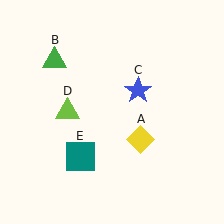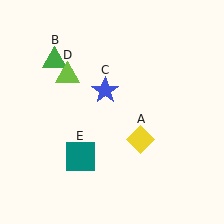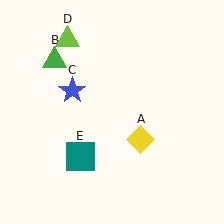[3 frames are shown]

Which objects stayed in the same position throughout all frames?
Yellow diamond (object A) and green triangle (object B) and teal square (object E) remained stationary.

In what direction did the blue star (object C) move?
The blue star (object C) moved left.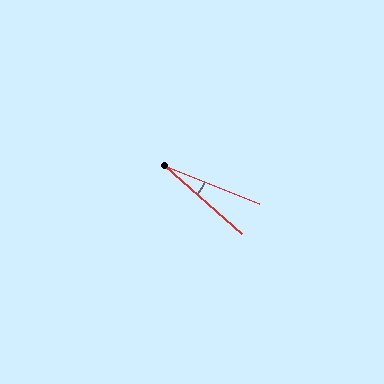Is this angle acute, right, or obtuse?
It is acute.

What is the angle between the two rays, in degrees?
Approximately 20 degrees.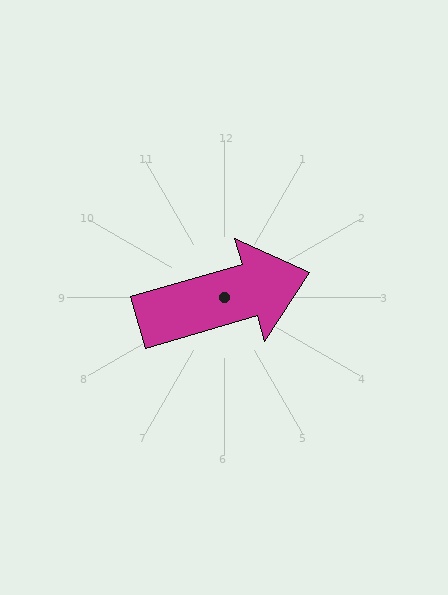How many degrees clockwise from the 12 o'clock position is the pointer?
Approximately 74 degrees.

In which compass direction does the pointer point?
East.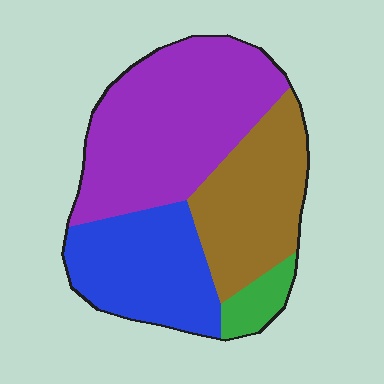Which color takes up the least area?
Green, at roughly 5%.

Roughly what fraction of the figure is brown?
Brown takes up between a quarter and a half of the figure.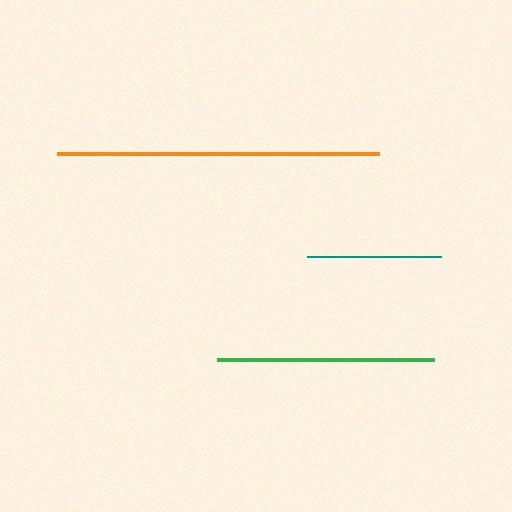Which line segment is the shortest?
The teal line is the shortest at approximately 133 pixels.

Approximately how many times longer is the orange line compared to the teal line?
The orange line is approximately 2.4 times the length of the teal line.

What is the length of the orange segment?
The orange segment is approximately 322 pixels long.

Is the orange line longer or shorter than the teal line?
The orange line is longer than the teal line.